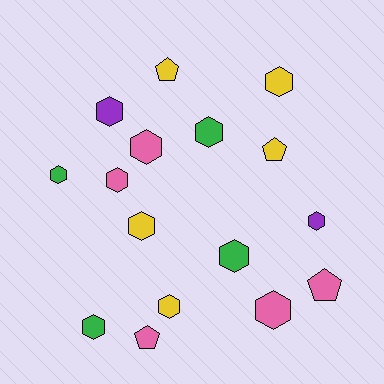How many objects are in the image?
There are 16 objects.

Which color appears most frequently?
Yellow, with 5 objects.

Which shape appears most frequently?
Hexagon, with 12 objects.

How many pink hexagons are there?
There are 3 pink hexagons.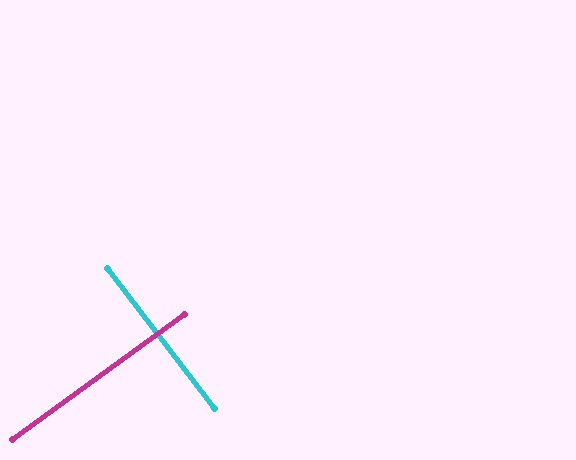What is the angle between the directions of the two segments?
Approximately 89 degrees.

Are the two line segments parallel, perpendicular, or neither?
Perpendicular — they meet at approximately 89°.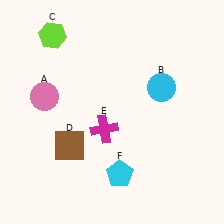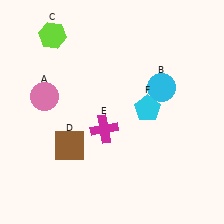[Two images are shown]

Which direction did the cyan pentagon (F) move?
The cyan pentagon (F) moved up.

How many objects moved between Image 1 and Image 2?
1 object moved between the two images.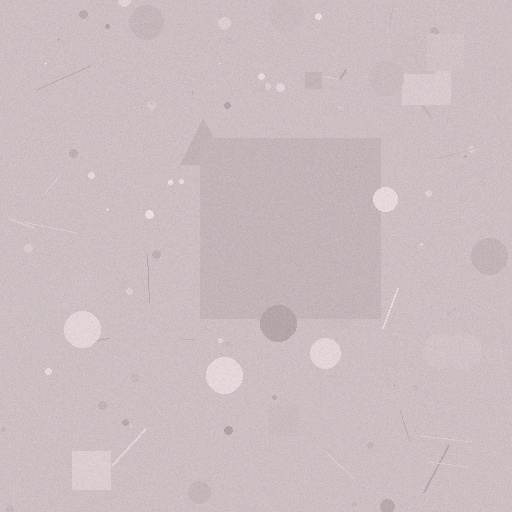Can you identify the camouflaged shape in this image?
The camouflaged shape is a square.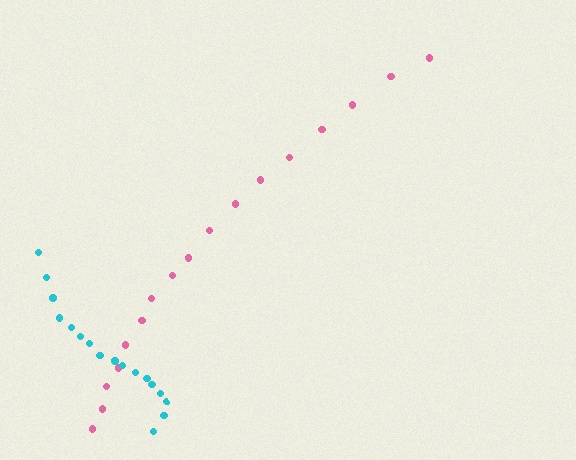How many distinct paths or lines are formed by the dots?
There are 2 distinct paths.